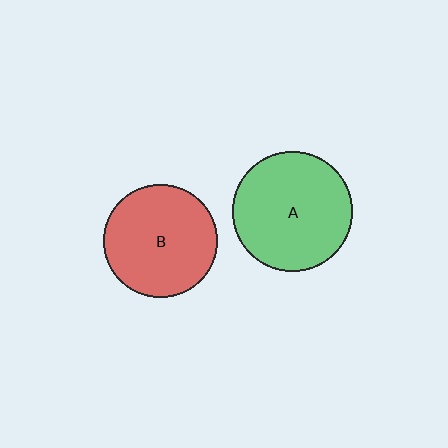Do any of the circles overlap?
No, none of the circles overlap.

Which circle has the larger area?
Circle A (green).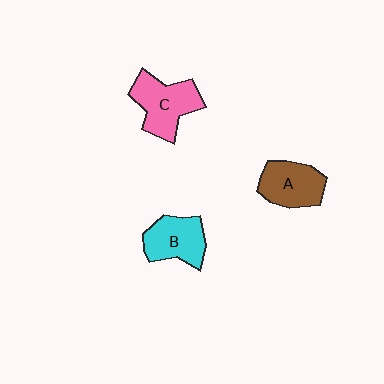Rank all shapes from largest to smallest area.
From largest to smallest: C (pink), A (brown), B (cyan).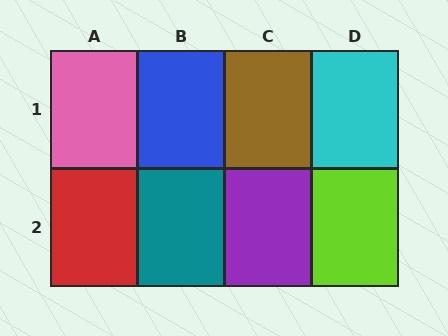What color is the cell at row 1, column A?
Pink.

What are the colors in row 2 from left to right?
Red, teal, purple, lime.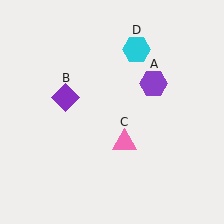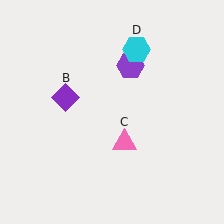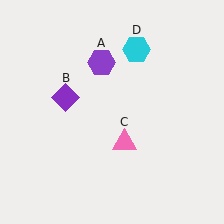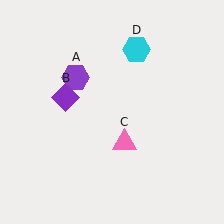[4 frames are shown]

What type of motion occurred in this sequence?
The purple hexagon (object A) rotated counterclockwise around the center of the scene.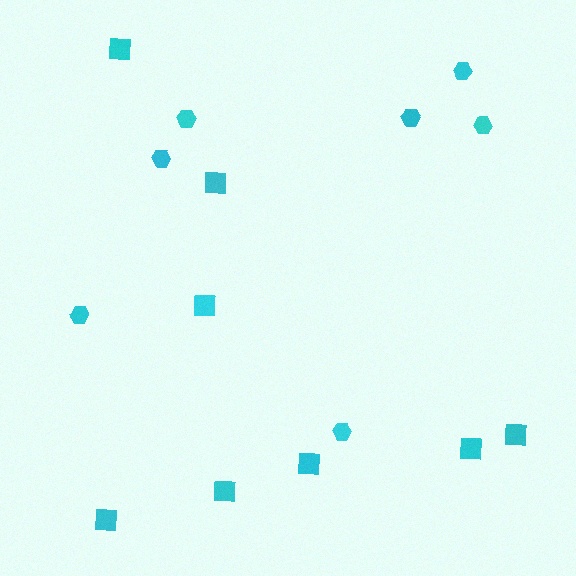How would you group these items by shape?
There are 2 groups: one group of hexagons (7) and one group of squares (8).